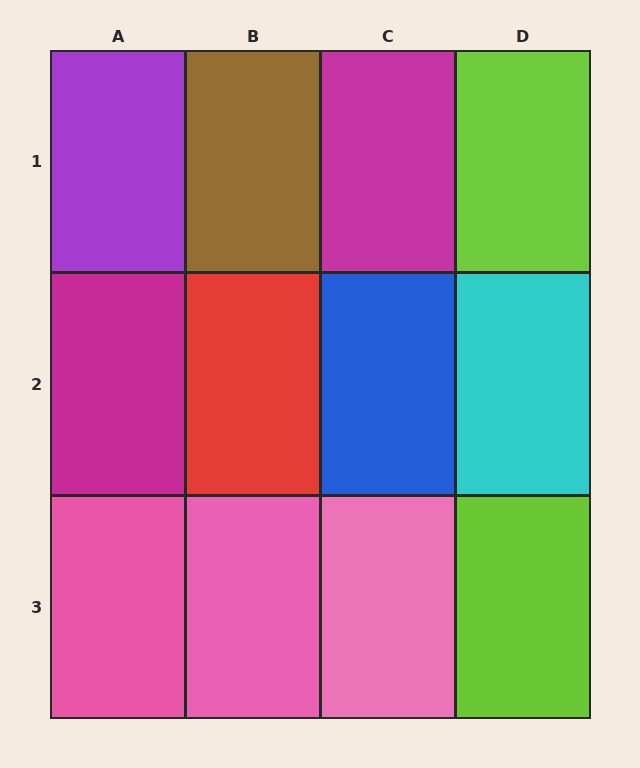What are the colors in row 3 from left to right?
Pink, pink, pink, lime.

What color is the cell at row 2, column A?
Magenta.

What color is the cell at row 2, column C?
Blue.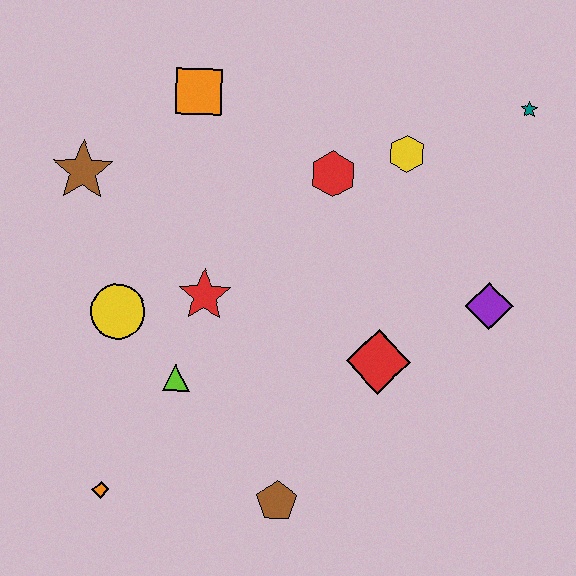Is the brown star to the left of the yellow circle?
Yes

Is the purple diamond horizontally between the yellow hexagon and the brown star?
No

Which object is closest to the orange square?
The brown star is closest to the orange square.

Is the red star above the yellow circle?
Yes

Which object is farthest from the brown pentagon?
The teal star is farthest from the brown pentagon.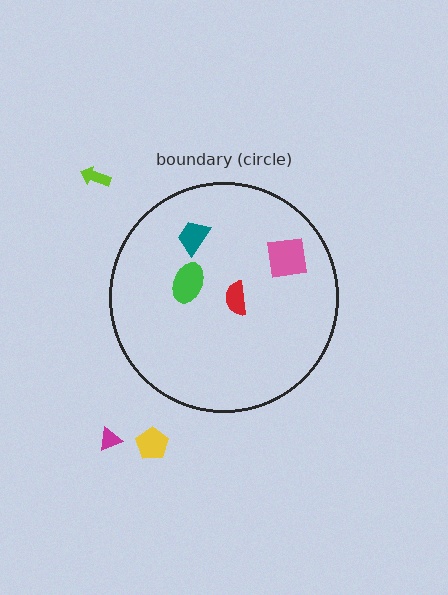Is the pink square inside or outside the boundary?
Inside.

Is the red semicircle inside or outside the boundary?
Inside.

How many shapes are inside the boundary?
4 inside, 3 outside.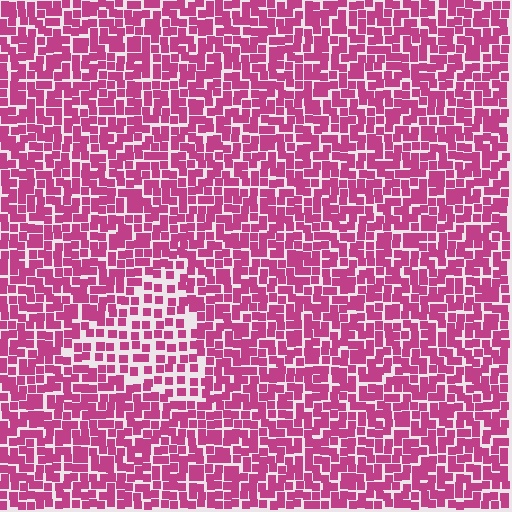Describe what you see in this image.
The image contains small magenta elements arranged at two different densities. A triangle-shaped region is visible where the elements are less densely packed than the surrounding area.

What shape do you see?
I see a triangle.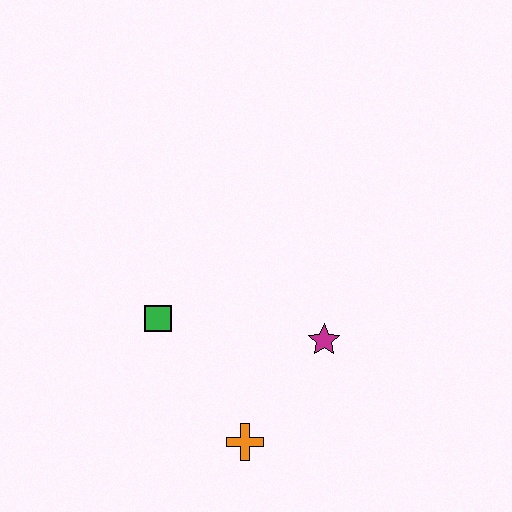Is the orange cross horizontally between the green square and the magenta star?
Yes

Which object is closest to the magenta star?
The orange cross is closest to the magenta star.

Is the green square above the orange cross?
Yes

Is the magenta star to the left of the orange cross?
No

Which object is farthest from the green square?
The magenta star is farthest from the green square.